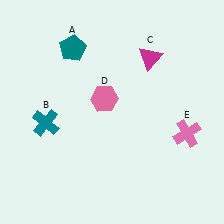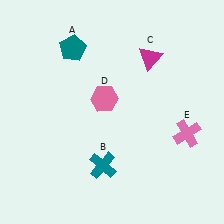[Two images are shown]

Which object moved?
The teal cross (B) moved right.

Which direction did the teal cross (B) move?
The teal cross (B) moved right.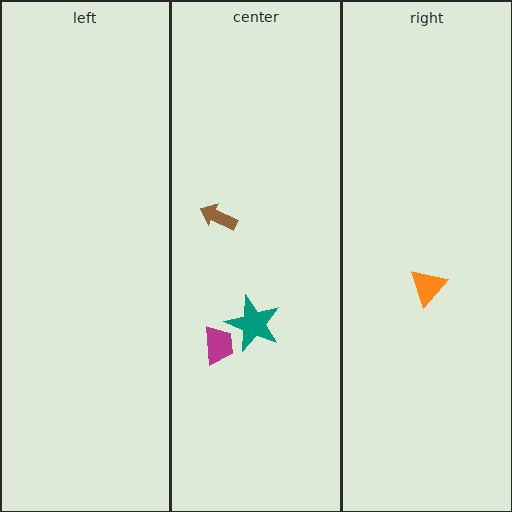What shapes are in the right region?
The orange triangle.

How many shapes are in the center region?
3.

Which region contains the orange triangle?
The right region.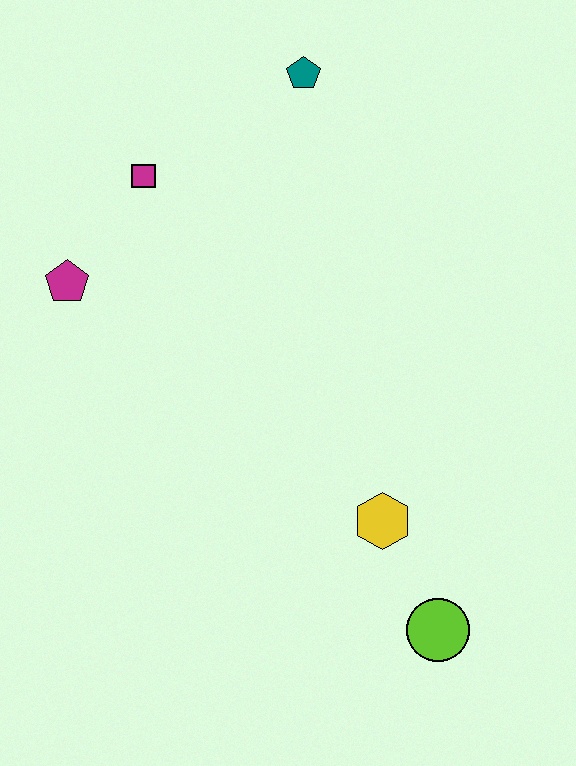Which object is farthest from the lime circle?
The teal pentagon is farthest from the lime circle.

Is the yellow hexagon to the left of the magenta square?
No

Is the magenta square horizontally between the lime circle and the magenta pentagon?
Yes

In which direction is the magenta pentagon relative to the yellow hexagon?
The magenta pentagon is to the left of the yellow hexagon.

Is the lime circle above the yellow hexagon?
No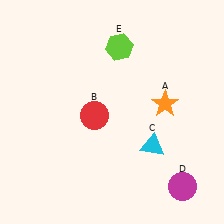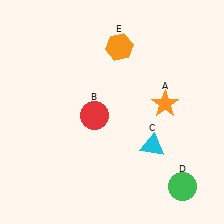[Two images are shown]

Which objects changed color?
D changed from magenta to green. E changed from lime to orange.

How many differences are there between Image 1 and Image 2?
There are 2 differences between the two images.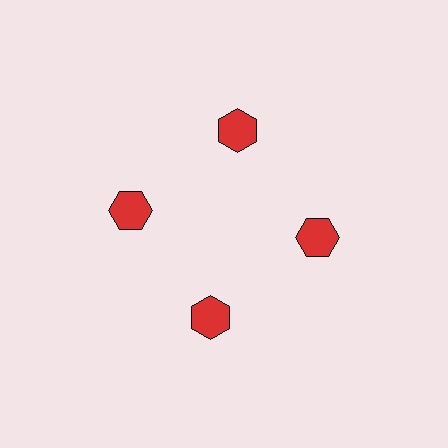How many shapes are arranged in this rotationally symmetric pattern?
There are 4 shapes, arranged in 4 groups of 1.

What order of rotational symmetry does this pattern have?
This pattern has 4-fold rotational symmetry.